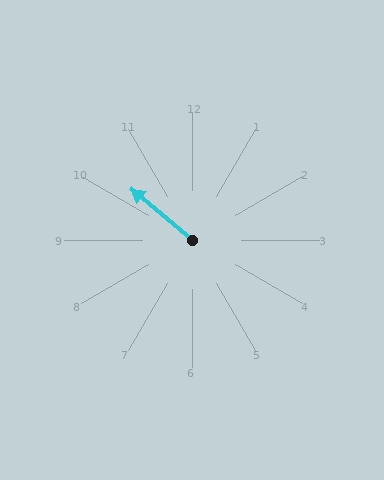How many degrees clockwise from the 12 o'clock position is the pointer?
Approximately 310 degrees.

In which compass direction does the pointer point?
Northwest.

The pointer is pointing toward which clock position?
Roughly 10 o'clock.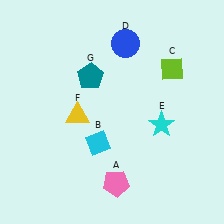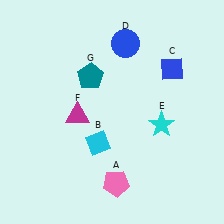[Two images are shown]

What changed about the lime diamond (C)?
In Image 1, C is lime. In Image 2, it changed to blue.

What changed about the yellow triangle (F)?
In Image 1, F is yellow. In Image 2, it changed to magenta.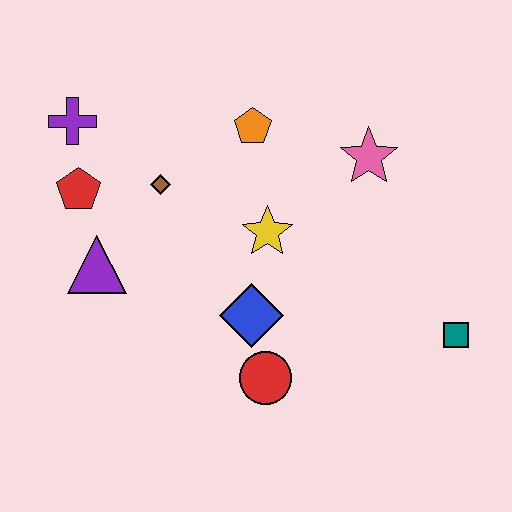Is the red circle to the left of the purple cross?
No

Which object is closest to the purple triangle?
The red pentagon is closest to the purple triangle.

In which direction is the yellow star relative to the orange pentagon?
The yellow star is below the orange pentagon.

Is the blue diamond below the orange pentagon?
Yes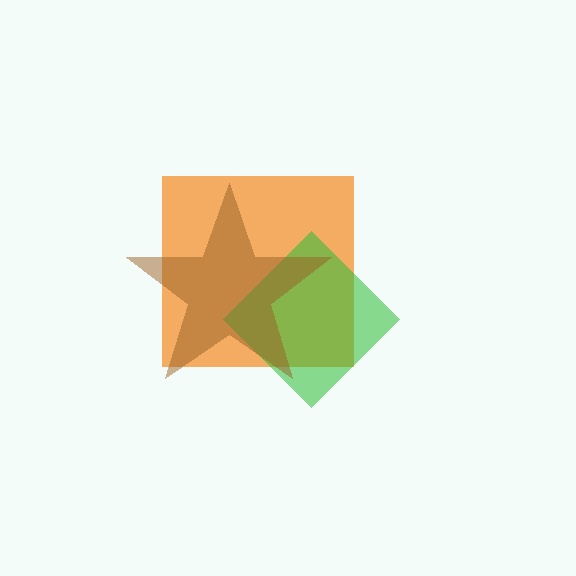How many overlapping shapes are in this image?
There are 3 overlapping shapes in the image.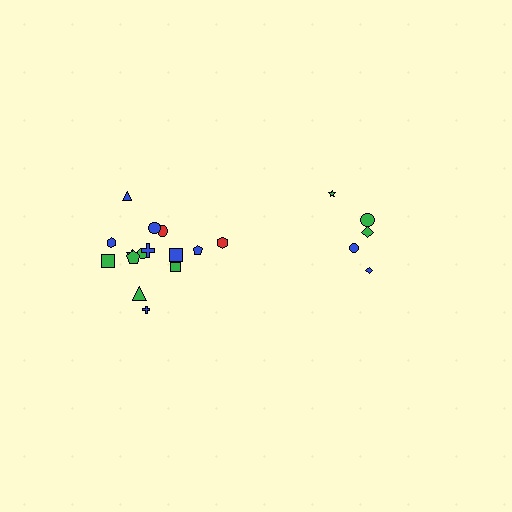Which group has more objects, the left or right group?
The left group.